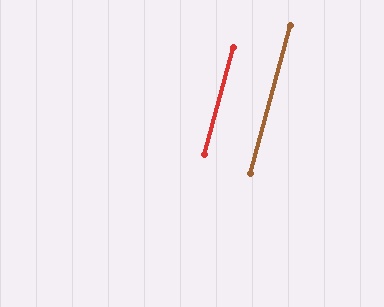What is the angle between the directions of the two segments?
Approximately 0 degrees.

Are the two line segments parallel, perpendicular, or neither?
Parallel — their directions differ by only 0.1°.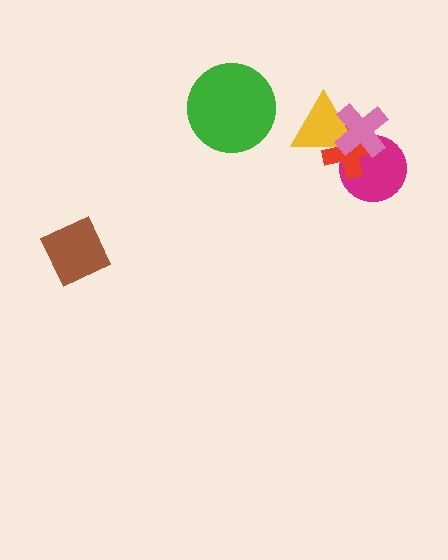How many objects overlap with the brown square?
0 objects overlap with the brown square.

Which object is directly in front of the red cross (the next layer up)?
The yellow triangle is directly in front of the red cross.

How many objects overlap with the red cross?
3 objects overlap with the red cross.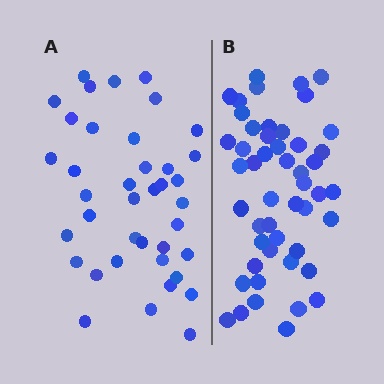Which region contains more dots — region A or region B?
Region B (the right region) has more dots.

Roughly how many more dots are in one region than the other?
Region B has roughly 10 or so more dots than region A.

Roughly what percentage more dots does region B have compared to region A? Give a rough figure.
About 25% more.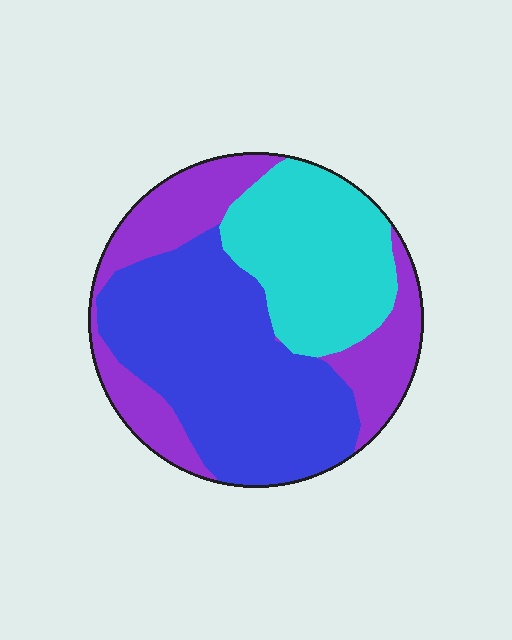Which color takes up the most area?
Blue, at roughly 45%.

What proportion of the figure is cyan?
Cyan covers about 30% of the figure.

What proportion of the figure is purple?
Purple takes up about one quarter (1/4) of the figure.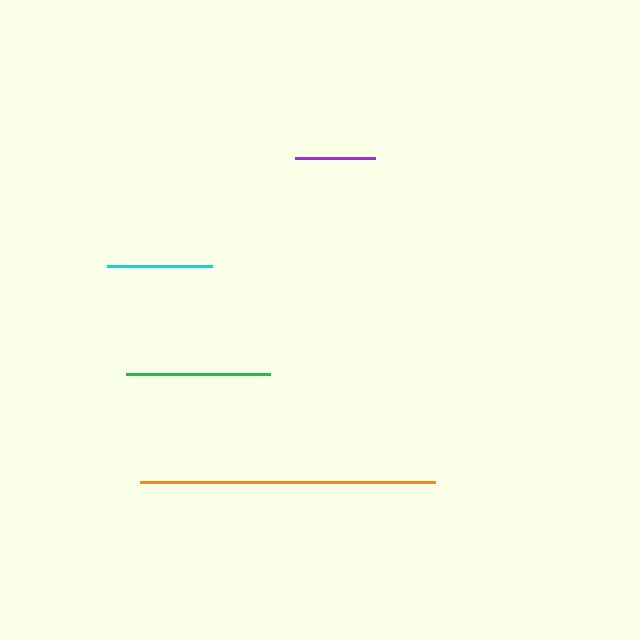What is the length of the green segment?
The green segment is approximately 143 pixels long.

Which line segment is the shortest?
The purple line is the shortest at approximately 80 pixels.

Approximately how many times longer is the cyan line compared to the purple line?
The cyan line is approximately 1.3 times the length of the purple line.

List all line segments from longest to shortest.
From longest to shortest: orange, green, cyan, purple.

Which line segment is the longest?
The orange line is the longest at approximately 295 pixels.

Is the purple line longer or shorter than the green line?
The green line is longer than the purple line.